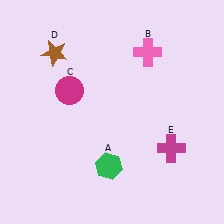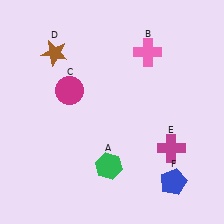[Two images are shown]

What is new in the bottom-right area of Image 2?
A blue pentagon (F) was added in the bottom-right area of Image 2.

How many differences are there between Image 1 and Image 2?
There is 1 difference between the two images.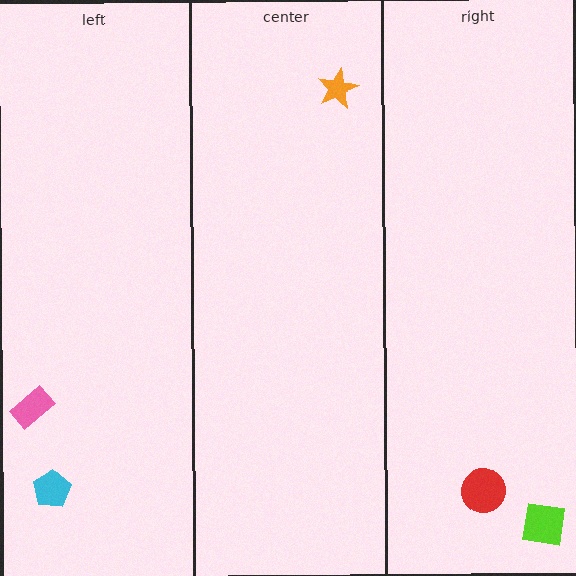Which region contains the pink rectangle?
The left region.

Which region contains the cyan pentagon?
The left region.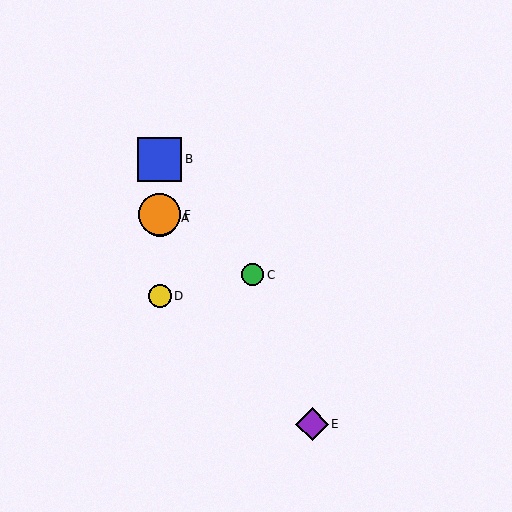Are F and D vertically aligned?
Yes, both are at x≈160.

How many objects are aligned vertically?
4 objects (A, B, D, F) are aligned vertically.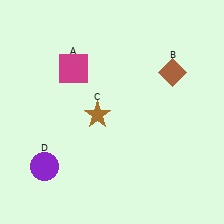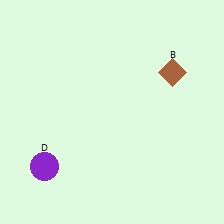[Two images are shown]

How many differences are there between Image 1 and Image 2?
There are 2 differences between the two images.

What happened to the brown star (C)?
The brown star (C) was removed in Image 2. It was in the bottom-left area of Image 1.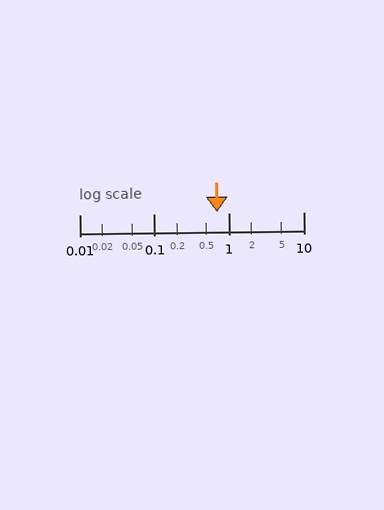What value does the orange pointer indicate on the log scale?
The pointer indicates approximately 0.69.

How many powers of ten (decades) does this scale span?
The scale spans 3 decades, from 0.01 to 10.